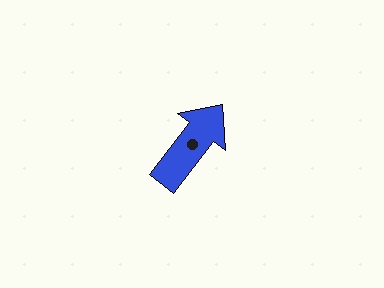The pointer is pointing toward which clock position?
Roughly 1 o'clock.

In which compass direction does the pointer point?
Northeast.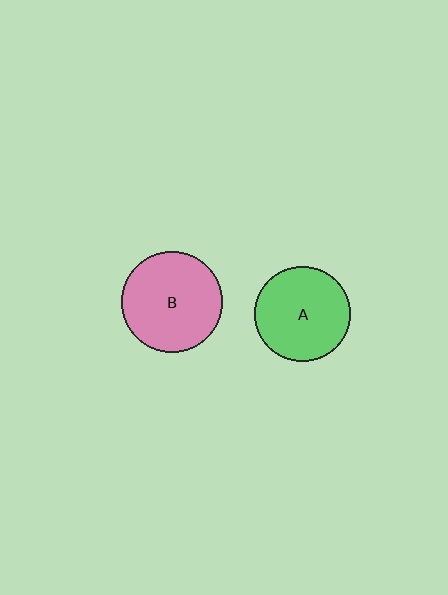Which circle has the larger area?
Circle B (pink).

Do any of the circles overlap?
No, none of the circles overlap.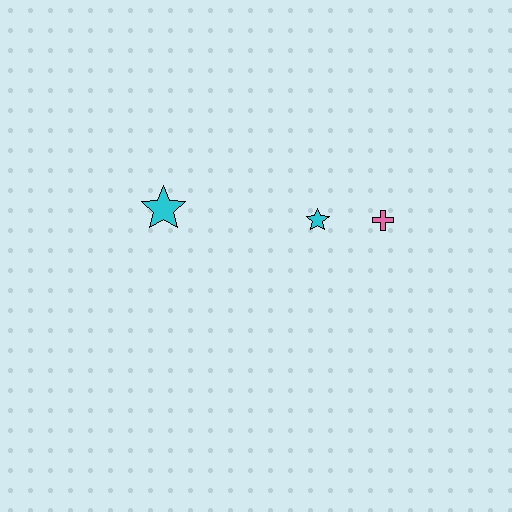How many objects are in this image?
There are 3 objects.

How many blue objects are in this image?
There are no blue objects.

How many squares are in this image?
There are no squares.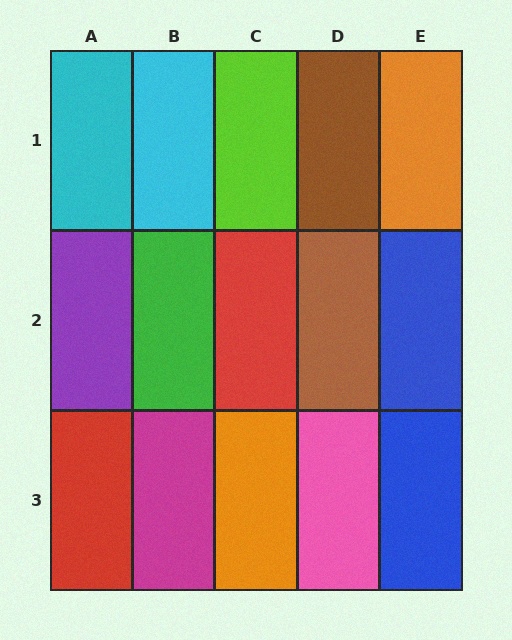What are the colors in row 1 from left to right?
Cyan, cyan, lime, brown, orange.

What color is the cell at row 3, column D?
Pink.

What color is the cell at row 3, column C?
Orange.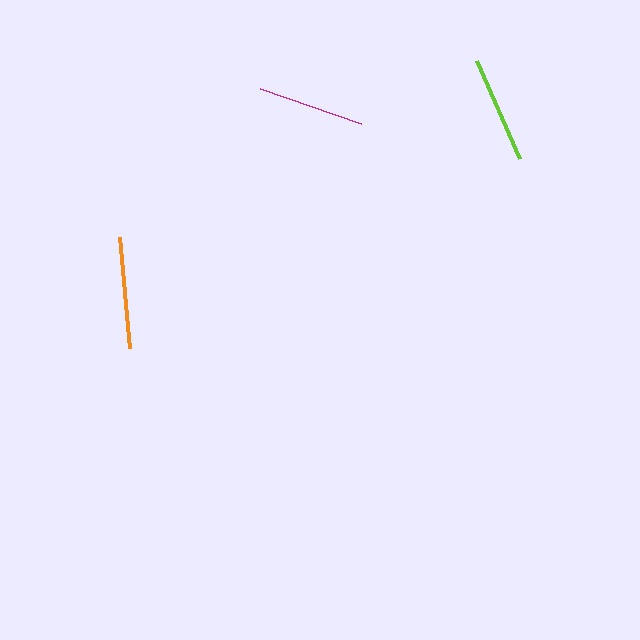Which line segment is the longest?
The orange line is the longest at approximately 112 pixels.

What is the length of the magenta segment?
The magenta segment is approximately 107 pixels long.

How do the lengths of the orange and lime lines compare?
The orange and lime lines are approximately the same length.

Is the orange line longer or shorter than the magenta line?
The orange line is longer than the magenta line.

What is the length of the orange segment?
The orange segment is approximately 112 pixels long.